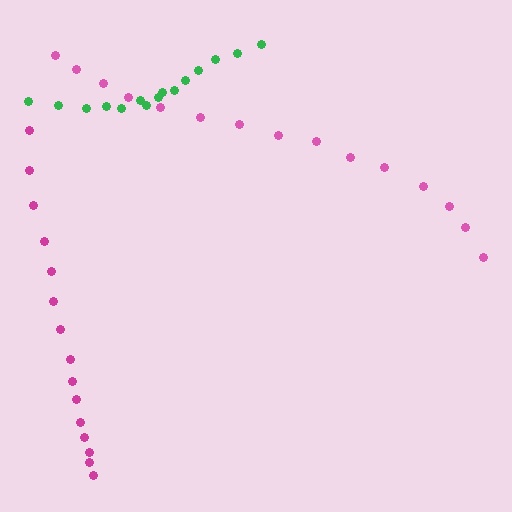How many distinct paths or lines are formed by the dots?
There are 3 distinct paths.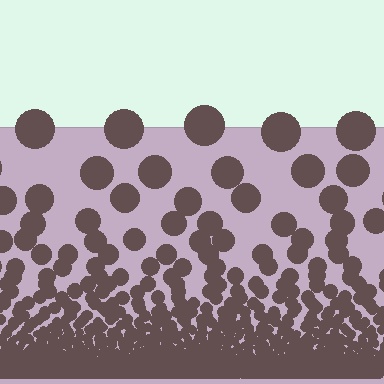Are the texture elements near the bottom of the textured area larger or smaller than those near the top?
Smaller. The gradient is inverted — elements near the bottom are smaller and denser.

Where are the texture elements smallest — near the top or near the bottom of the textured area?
Near the bottom.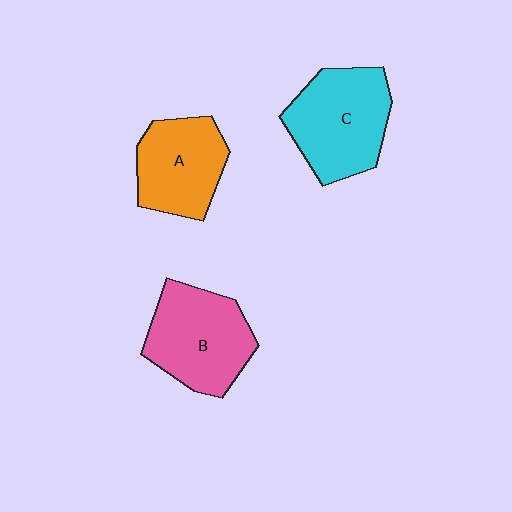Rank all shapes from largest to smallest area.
From largest to smallest: C (cyan), B (pink), A (orange).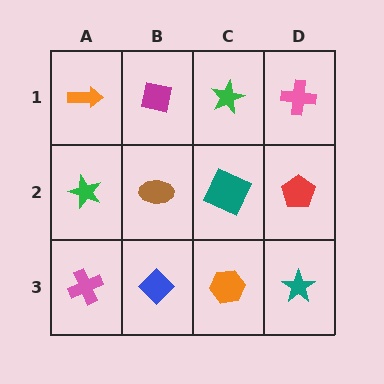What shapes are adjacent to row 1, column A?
A green star (row 2, column A), a magenta square (row 1, column B).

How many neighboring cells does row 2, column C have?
4.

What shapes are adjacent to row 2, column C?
A green star (row 1, column C), an orange hexagon (row 3, column C), a brown ellipse (row 2, column B), a red pentagon (row 2, column D).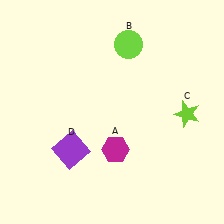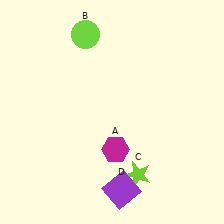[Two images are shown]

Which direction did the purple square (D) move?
The purple square (D) moved right.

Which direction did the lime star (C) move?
The lime star (C) moved down.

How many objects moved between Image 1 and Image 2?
3 objects moved between the two images.